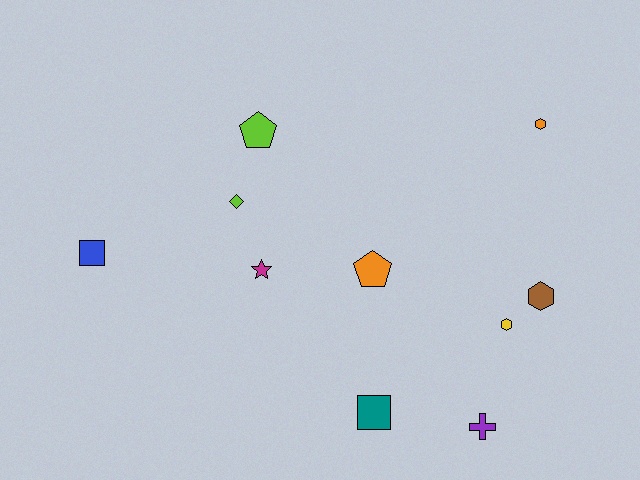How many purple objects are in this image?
There is 1 purple object.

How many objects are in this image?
There are 10 objects.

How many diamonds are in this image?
There is 1 diamond.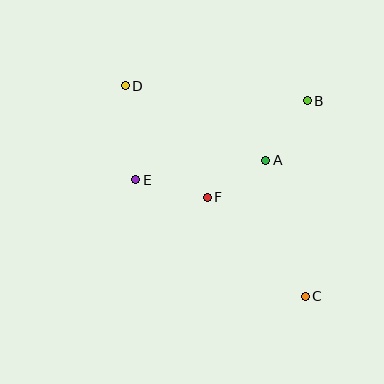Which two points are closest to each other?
Points A and F are closest to each other.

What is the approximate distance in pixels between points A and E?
The distance between A and E is approximately 131 pixels.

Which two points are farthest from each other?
Points C and D are farthest from each other.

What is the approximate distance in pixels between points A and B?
The distance between A and B is approximately 72 pixels.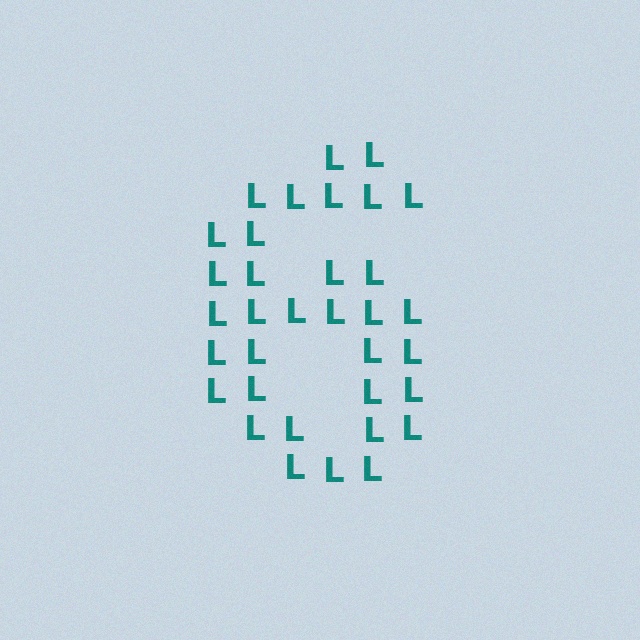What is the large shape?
The large shape is the digit 6.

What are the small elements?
The small elements are letter L's.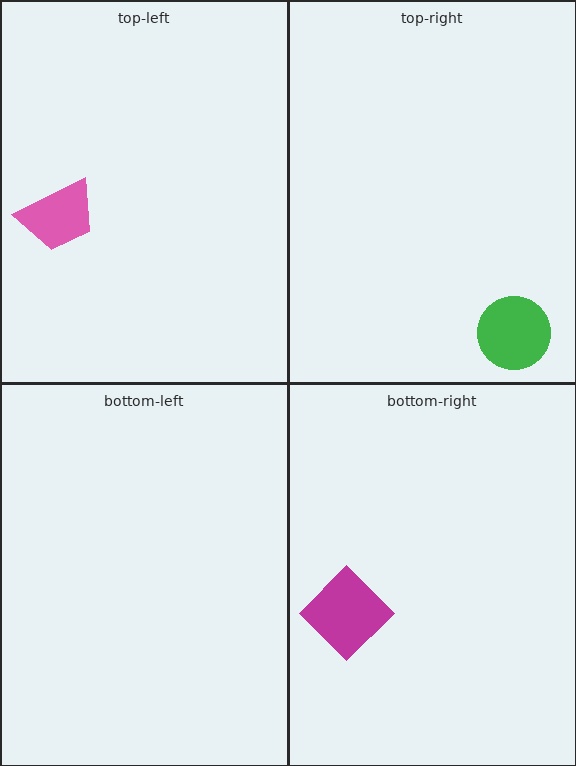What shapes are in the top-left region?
The pink trapezoid.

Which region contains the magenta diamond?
The bottom-right region.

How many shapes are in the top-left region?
1.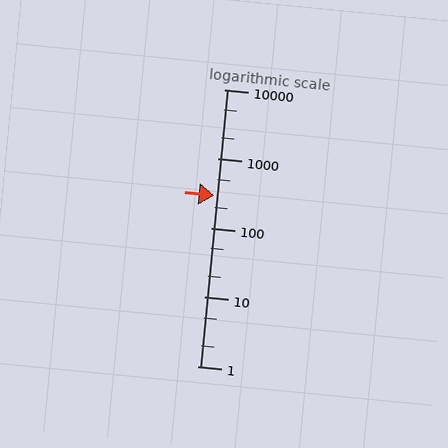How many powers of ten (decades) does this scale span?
The scale spans 4 decades, from 1 to 10000.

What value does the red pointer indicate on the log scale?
The pointer indicates approximately 290.